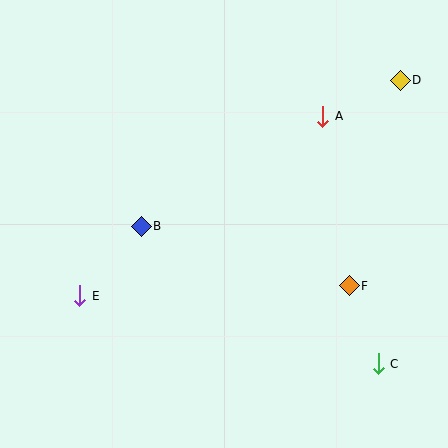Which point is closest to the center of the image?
Point B at (141, 226) is closest to the center.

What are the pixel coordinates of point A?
Point A is at (323, 116).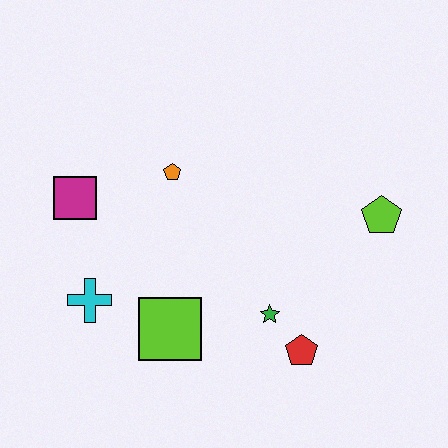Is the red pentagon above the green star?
No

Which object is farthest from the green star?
The magenta square is farthest from the green star.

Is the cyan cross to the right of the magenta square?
Yes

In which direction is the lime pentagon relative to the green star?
The lime pentagon is to the right of the green star.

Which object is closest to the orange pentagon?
The magenta square is closest to the orange pentagon.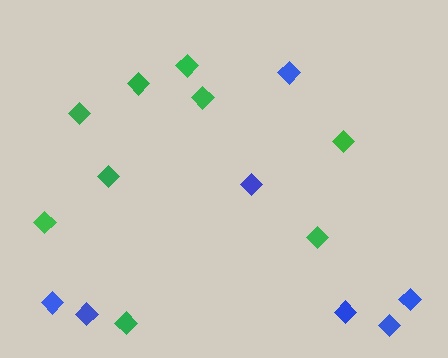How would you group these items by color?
There are 2 groups: one group of green diamonds (9) and one group of blue diamonds (7).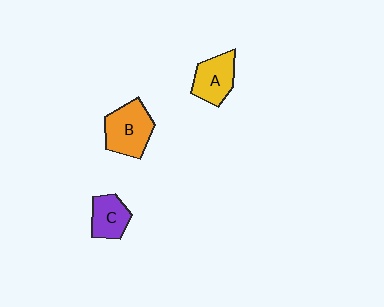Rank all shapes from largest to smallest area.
From largest to smallest: B (orange), A (yellow), C (purple).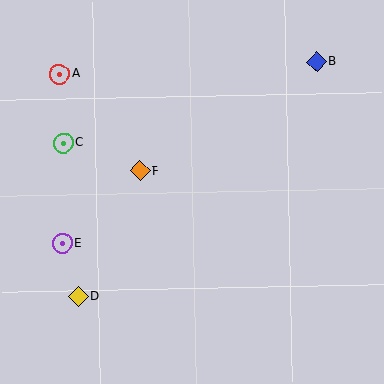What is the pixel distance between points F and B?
The distance between F and B is 208 pixels.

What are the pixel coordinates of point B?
Point B is at (317, 62).